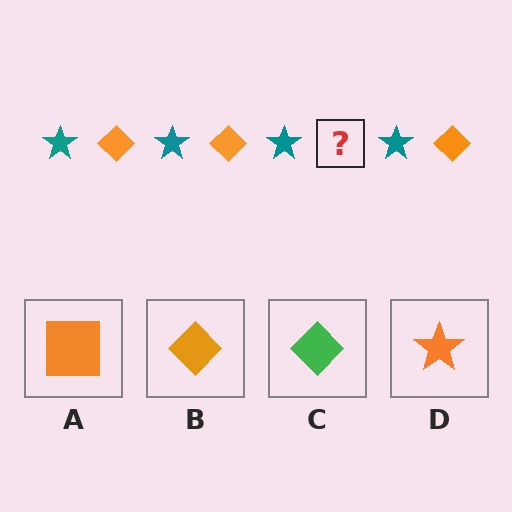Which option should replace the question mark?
Option B.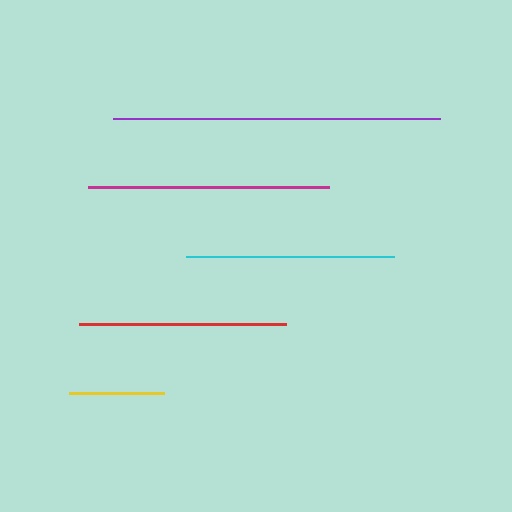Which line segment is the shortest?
The yellow line is the shortest at approximately 95 pixels.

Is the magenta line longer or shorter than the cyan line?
The magenta line is longer than the cyan line.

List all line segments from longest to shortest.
From longest to shortest: purple, magenta, cyan, red, yellow.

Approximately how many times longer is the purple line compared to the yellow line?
The purple line is approximately 3.4 times the length of the yellow line.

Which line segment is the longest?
The purple line is the longest at approximately 327 pixels.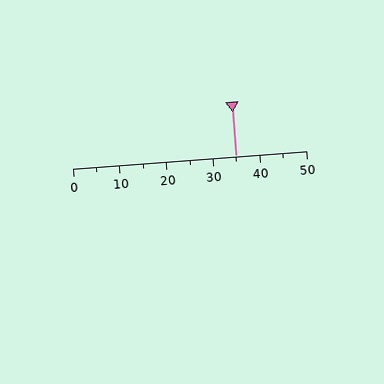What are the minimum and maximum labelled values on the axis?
The axis runs from 0 to 50.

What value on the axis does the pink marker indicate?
The marker indicates approximately 35.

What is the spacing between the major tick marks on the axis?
The major ticks are spaced 10 apart.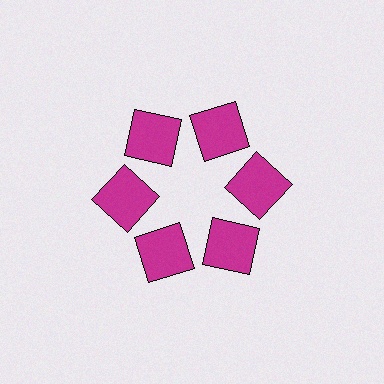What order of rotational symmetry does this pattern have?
This pattern has 6-fold rotational symmetry.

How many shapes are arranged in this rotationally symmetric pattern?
There are 6 shapes, arranged in 6 groups of 1.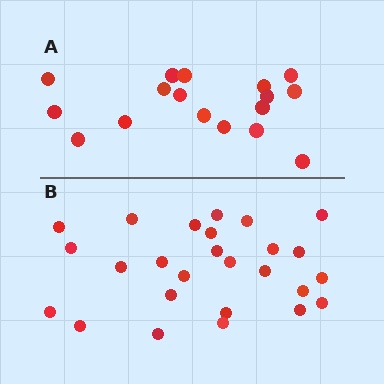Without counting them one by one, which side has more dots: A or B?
Region B (the bottom region) has more dots.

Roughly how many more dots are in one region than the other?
Region B has roughly 8 or so more dots than region A.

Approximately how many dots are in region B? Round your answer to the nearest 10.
About 30 dots. (The exact count is 26, which rounds to 30.)